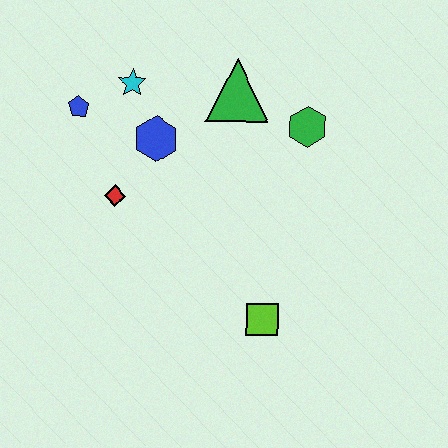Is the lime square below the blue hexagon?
Yes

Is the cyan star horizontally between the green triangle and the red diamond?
Yes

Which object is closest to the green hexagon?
The green triangle is closest to the green hexagon.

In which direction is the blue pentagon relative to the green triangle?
The blue pentagon is to the left of the green triangle.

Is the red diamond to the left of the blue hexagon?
Yes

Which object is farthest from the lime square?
The blue pentagon is farthest from the lime square.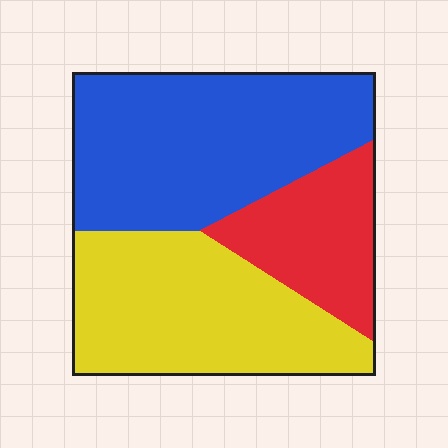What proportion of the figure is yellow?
Yellow covers roughly 35% of the figure.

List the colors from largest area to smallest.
From largest to smallest: blue, yellow, red.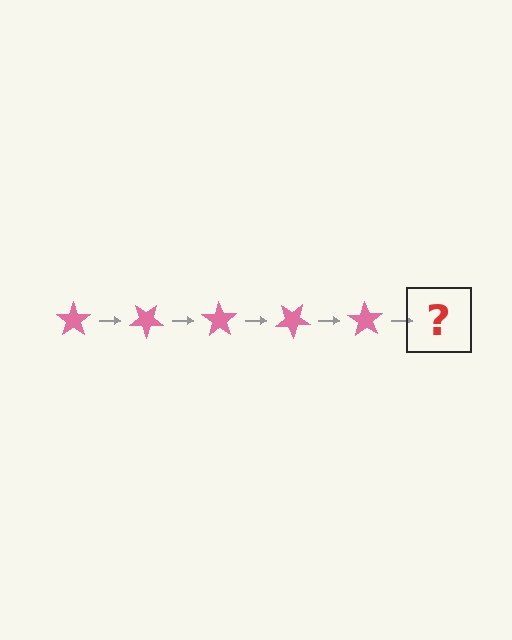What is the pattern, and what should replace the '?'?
The pattern is that the star rotates 35 degrees each step. The '?' should be a pink star rotated 175 degrees.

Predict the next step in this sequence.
The next step is a pink star rotated 175 degrees.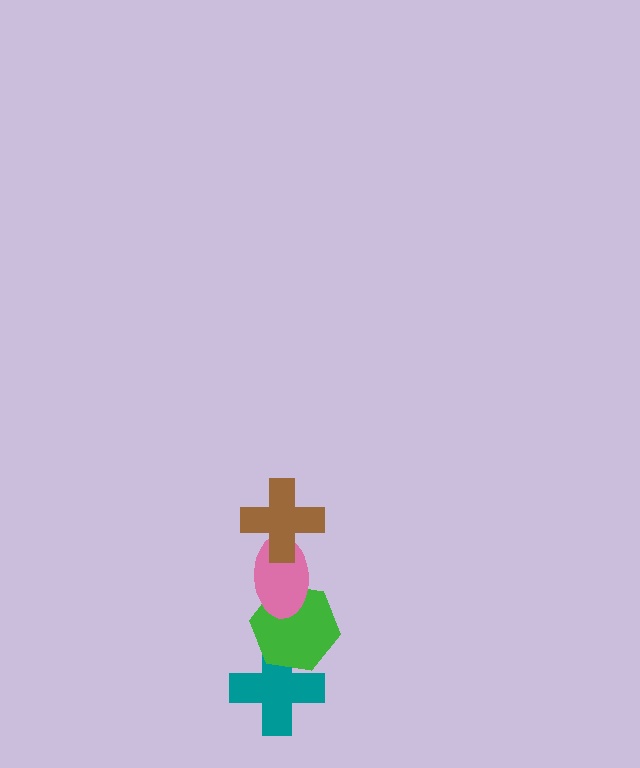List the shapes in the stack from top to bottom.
From top to bottom: the brown cross, the pink ellipse, the green hexagon, the teal cross.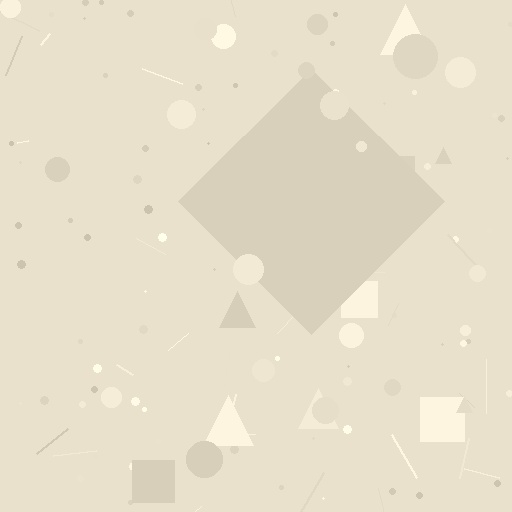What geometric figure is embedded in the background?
A diamond is embedded in the background.